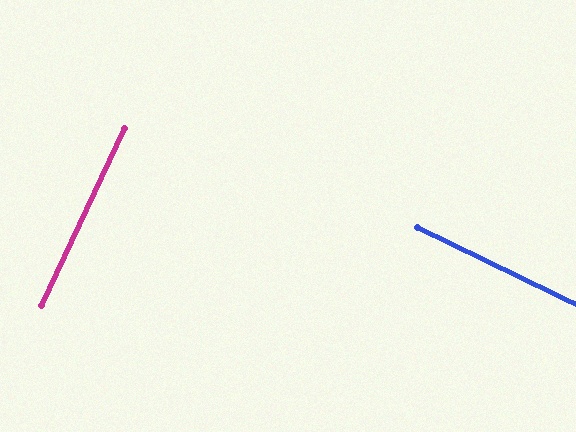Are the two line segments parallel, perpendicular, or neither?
Perpendicular — they meet at approximately 89°.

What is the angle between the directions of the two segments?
Approximately 89 degrees.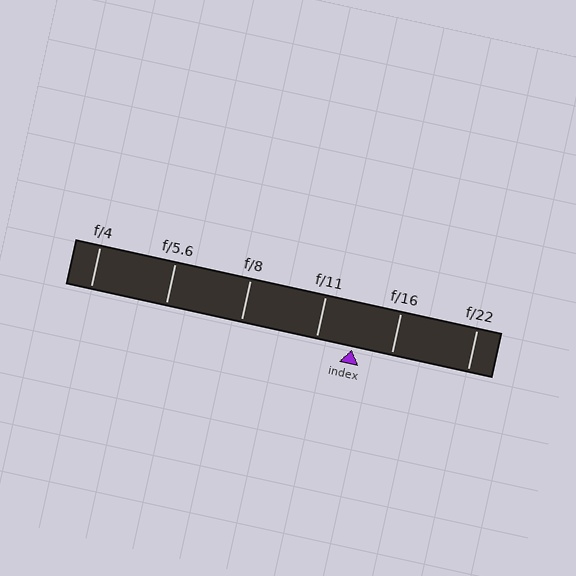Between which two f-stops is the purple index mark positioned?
The index mark is between f/11 and f/16.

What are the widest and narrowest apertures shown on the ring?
The widest aperture shown is f/4 and the narrowest is f/22.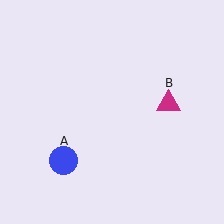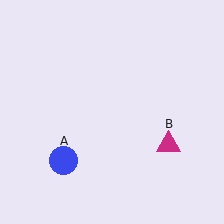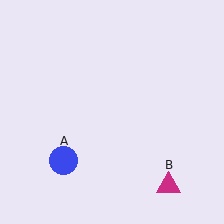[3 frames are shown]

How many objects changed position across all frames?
1 object changed position: magenta triangle (object B).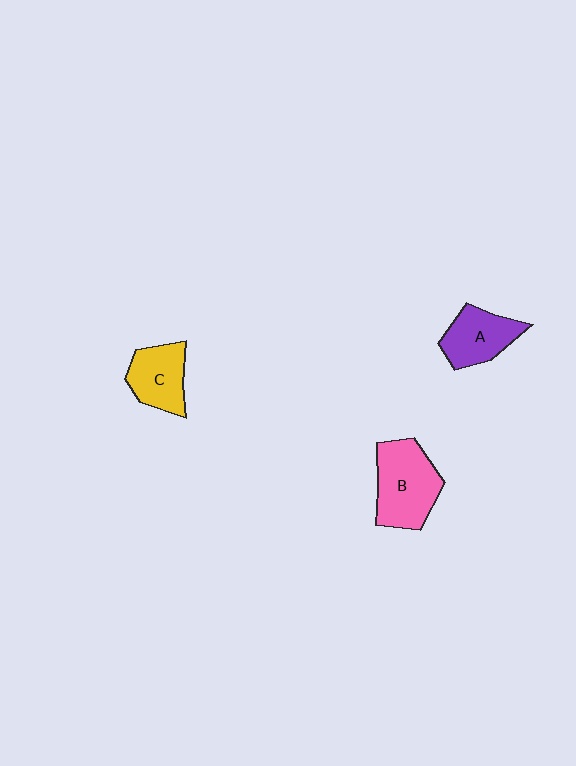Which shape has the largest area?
Shape B (pink).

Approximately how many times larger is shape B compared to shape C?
Approximately 1.4 times.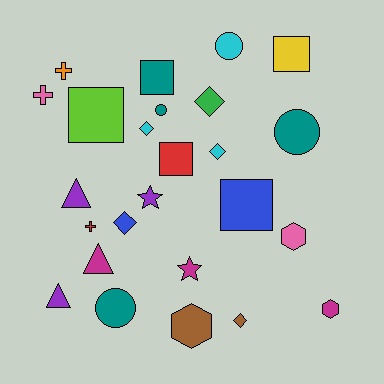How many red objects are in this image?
There are 2 red objects.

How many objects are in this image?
There are 25 objects.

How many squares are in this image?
There are 5 squares.